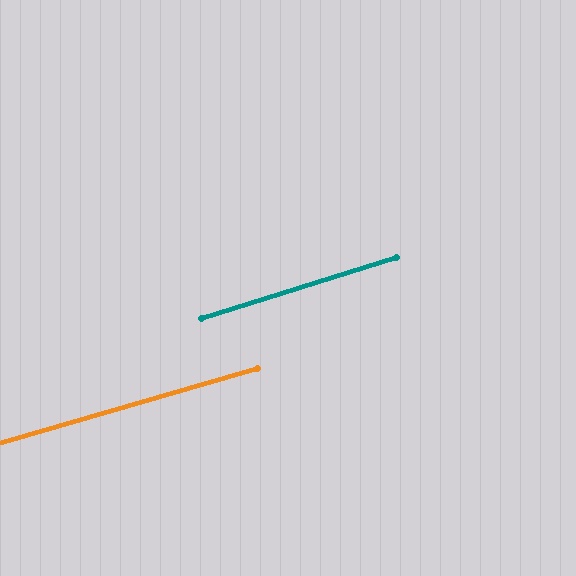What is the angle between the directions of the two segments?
Approximately 1 degree.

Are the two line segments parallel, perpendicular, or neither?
Parallel — their directions differ by only 1.1°.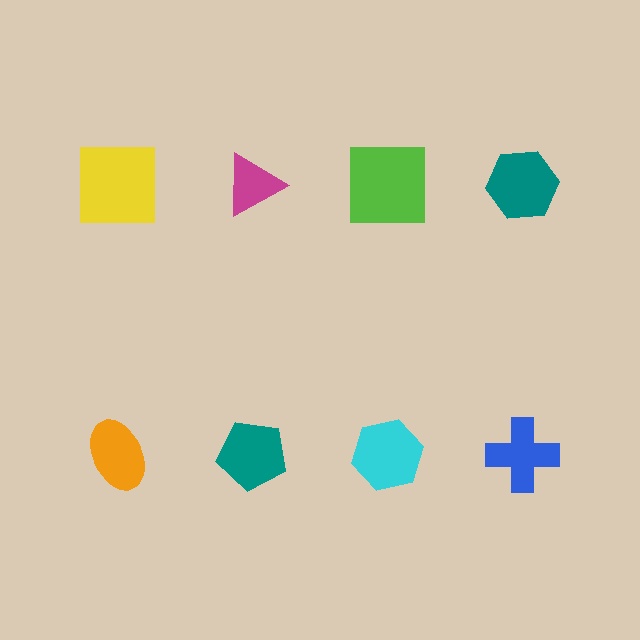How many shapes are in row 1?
4 shapes.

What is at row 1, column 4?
A teal hexagon.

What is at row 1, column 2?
A magenta triangle.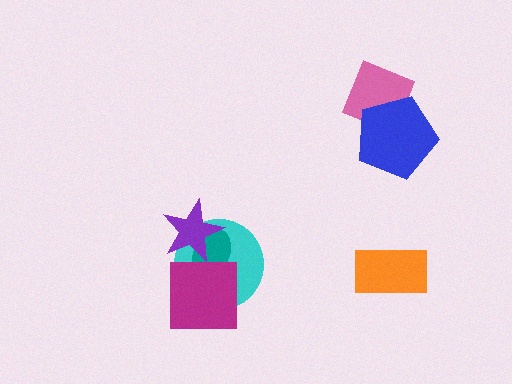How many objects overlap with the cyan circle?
3 objects overlap with the cyan circle.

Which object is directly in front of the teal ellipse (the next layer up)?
The magenta square is directly in front of the teal ellipse.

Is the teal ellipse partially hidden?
Yes, it is partially covered by another shape.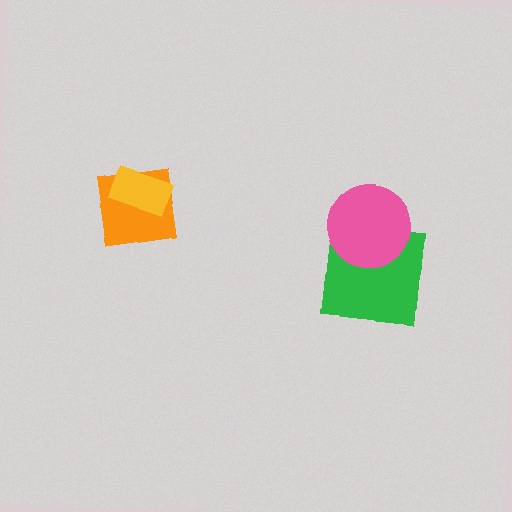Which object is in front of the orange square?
The yellow rectangle is in front of the orange square.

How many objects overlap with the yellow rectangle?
1 object overlaps with the yellow rectangle.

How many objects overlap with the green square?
1 object overlaps with the green square.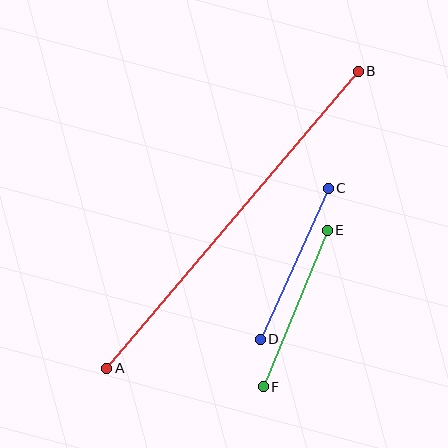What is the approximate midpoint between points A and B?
The midpoint is at approximately (233, 220) pixels.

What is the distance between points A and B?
The distance is approximately 389 pixels.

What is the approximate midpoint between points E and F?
The midpoint is at approximately (295, 308) pixels.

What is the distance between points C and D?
The distance is approximately 166 pixels.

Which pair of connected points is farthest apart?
Points A and B are farthest apart.